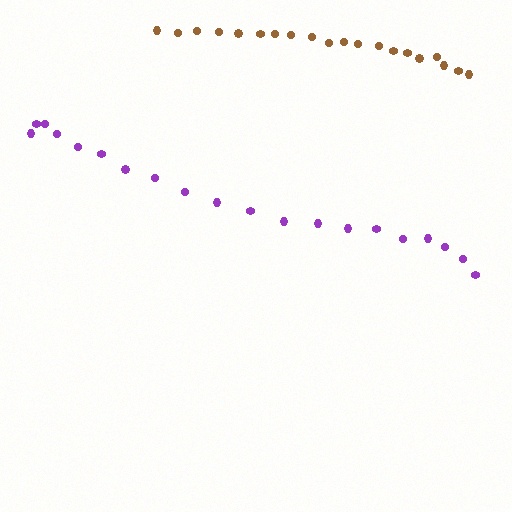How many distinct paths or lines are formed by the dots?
There are 2 distinct paths.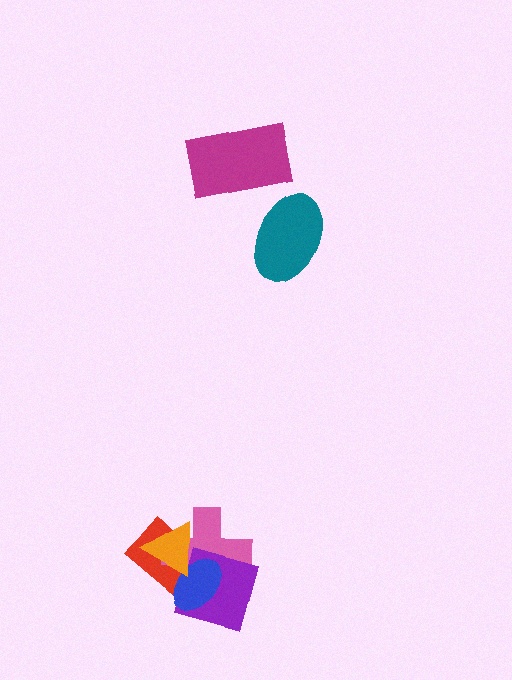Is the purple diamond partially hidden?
Yes, it is partially covered by another shape.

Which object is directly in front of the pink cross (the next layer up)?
The purple diamond is directly in front of the pink cross.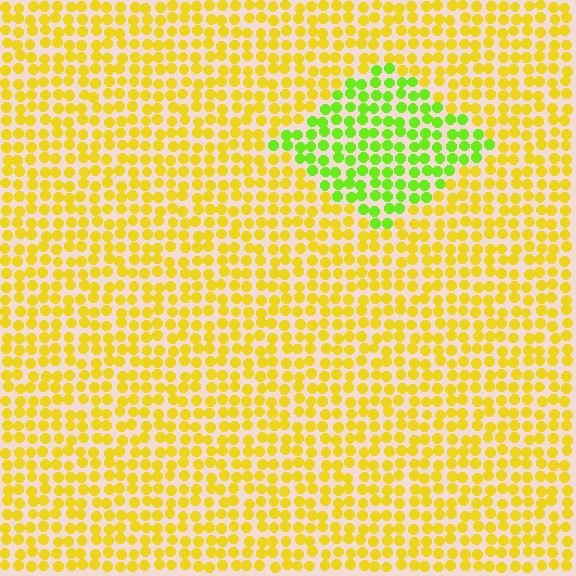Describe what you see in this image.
The image is filled with small yellow elements in a uniform arrangement. A diamond-shaped region is visible where the elements are tinted to a slightly different hue, forming a subtle color boundary.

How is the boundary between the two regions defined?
The boundary is defined purely by a slight shift in hue (about 45 degrees). Spacing, size, and orientation are identical on both sides.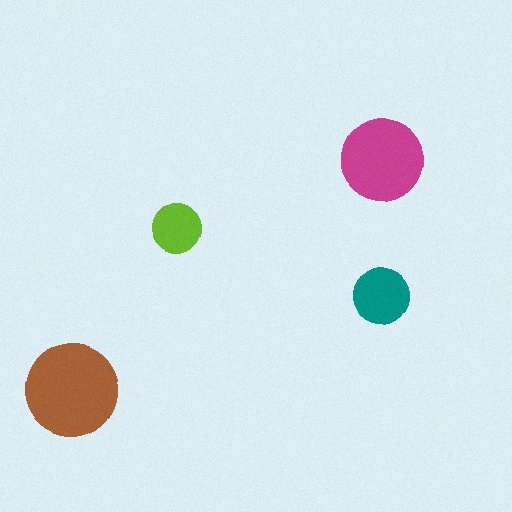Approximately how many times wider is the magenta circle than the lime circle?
About 1.5 times wider.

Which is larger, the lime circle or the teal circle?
The teal one.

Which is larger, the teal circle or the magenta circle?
The magenta one.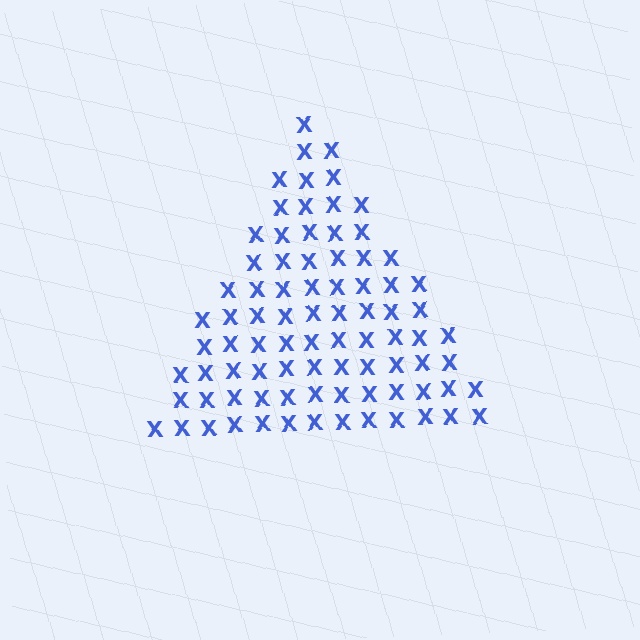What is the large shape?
The large shape is a triangle.